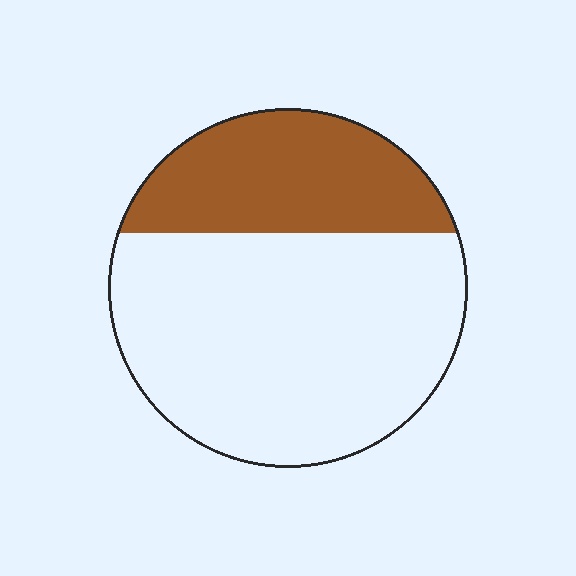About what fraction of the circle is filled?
About one third (1/3).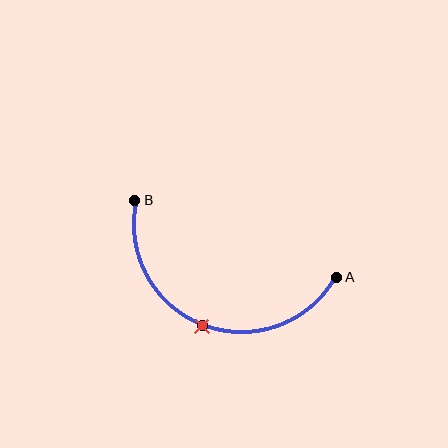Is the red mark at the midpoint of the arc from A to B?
Yes. The red mark lies on the arc at equal arc-length from both A and B — it is the arc midpoint.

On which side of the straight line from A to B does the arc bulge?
The arc bulges below the straight line connecting A and B.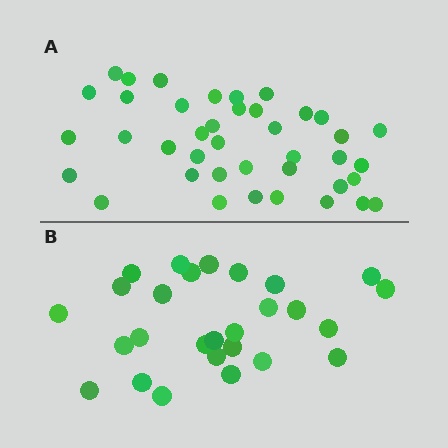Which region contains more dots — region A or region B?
Region A (the top region) has more dots.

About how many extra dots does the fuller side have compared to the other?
Region A has approximately 15 more dots than region B.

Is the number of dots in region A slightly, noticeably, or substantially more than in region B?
Region A has substantially more. The ratio is roughly 1.5 to 1.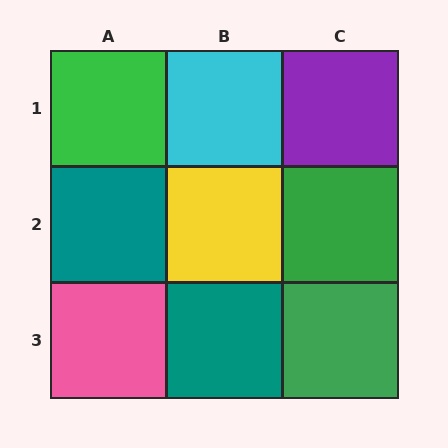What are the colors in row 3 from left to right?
Pink, teal, green.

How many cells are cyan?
1 cell is cyan.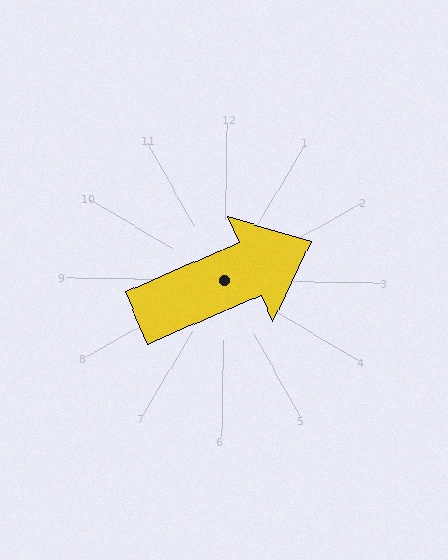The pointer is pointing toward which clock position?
Roughly 2 o'clock.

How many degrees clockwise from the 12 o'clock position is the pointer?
Approximately 66 degrees.